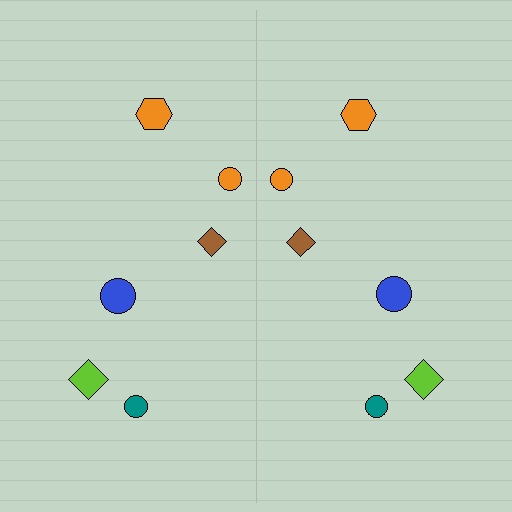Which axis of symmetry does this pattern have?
The pattern has a vertical axis of symmetry running through the center of the image.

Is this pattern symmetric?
Yes, this pattern has bilateral (reflection) symmetry.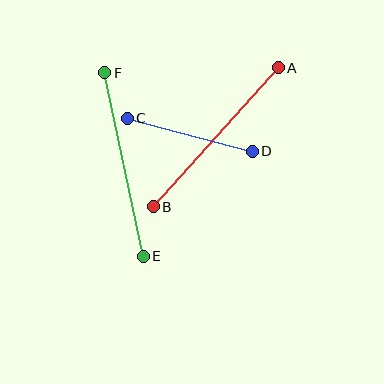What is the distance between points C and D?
The distance is approximately 129 pixels.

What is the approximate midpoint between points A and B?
The midpoint is at approximately (216, 137) pixels.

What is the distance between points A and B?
The distance is approximately 187 pixels.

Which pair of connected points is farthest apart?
Points E and F are farthest apart.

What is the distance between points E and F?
The distance is approximately 187 pixels.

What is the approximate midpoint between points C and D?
The midpoint is at approximately (190, 135) pixels.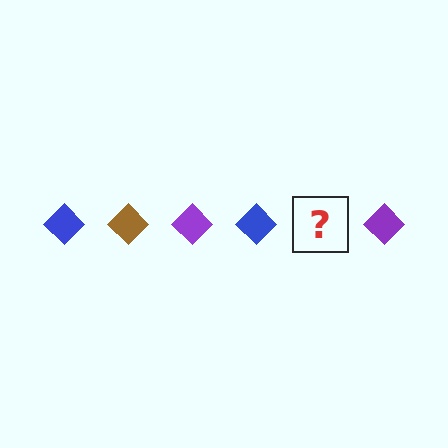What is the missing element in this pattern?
The missing element is a brown diamond.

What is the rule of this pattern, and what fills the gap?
The rule is that the pattern cycles through blue, brown, purple diamonds. The gap should be filled with a brown diamond.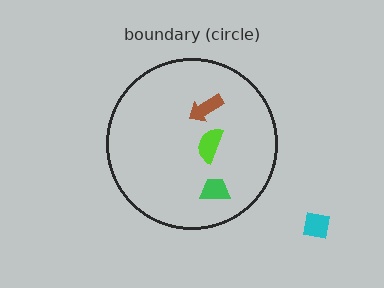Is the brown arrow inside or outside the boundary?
Inside.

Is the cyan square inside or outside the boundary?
Outside.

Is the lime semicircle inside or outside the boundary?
Inside.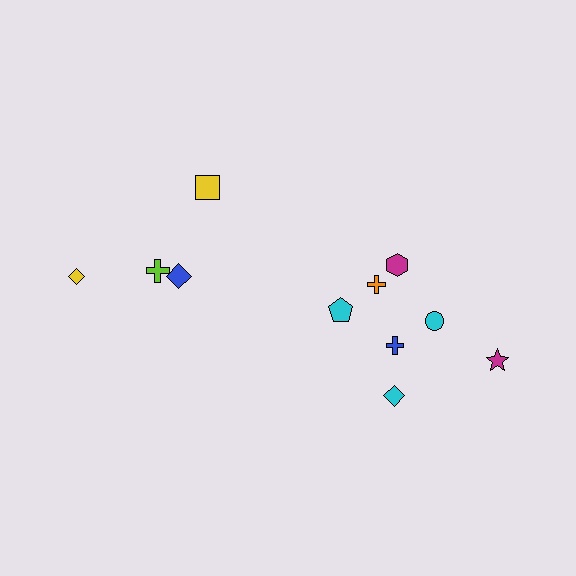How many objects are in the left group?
There are 4 objects.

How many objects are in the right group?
There are 7 objects.